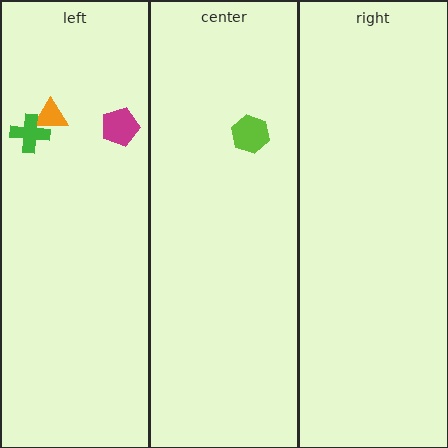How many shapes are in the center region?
1.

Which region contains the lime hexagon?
The center region.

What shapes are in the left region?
The orange triangle, the green cross, the magenta pentagon.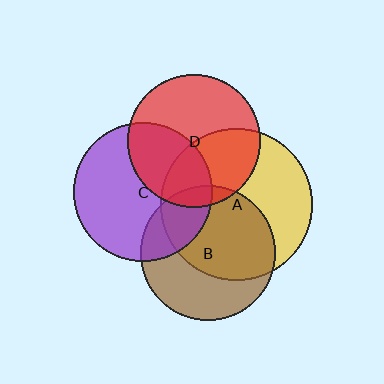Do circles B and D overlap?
Yes.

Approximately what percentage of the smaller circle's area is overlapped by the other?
Approximately 10%.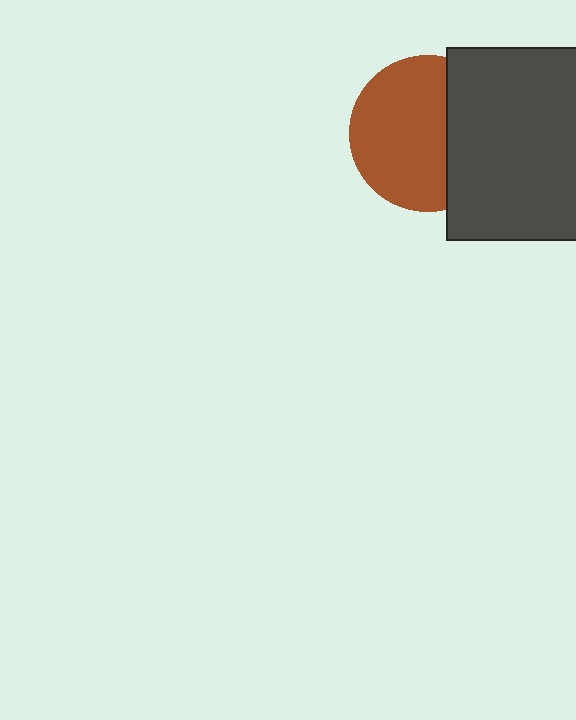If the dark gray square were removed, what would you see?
You would see the complete brown circle.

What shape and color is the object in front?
The object in front is a dark gray square.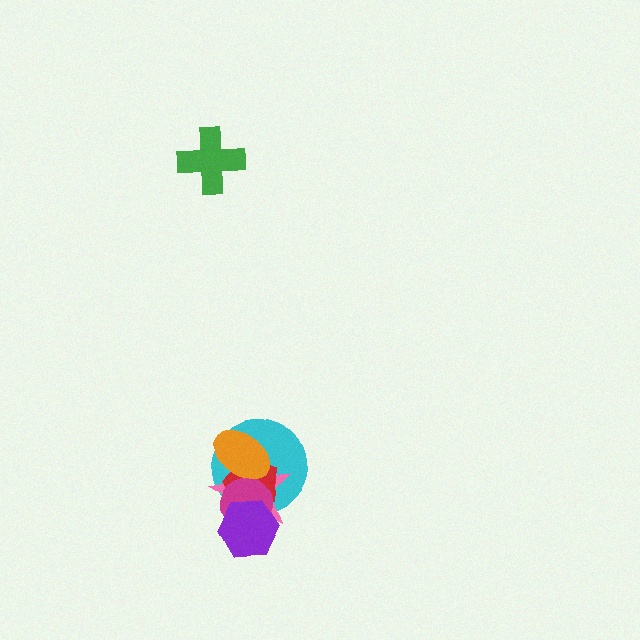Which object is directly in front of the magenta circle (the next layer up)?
The purple hexagon is directly in front of the magenta circle.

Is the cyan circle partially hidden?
Yes, it is partially covered by another shape.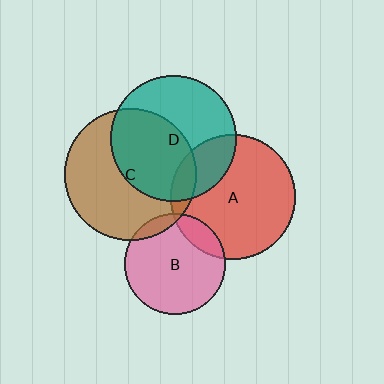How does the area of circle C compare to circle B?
Approximately 1.7 times.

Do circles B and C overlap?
Yes.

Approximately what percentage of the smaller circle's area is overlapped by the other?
Approximately 10%.